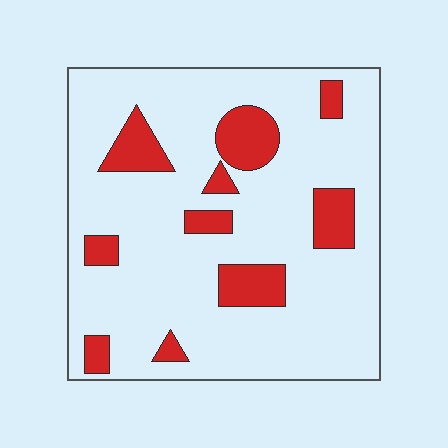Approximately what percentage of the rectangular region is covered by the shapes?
Approximately 15%.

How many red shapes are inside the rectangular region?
10.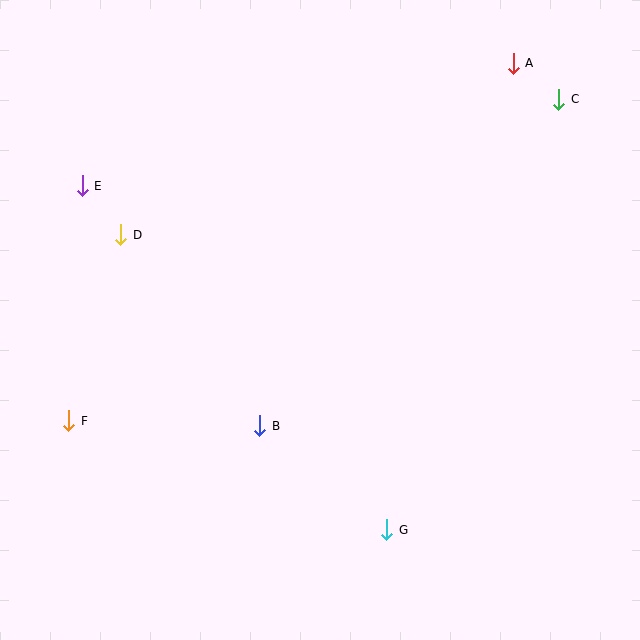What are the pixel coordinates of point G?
Point G is at (386, 530).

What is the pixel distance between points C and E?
The distance between C and E is 485 pixels.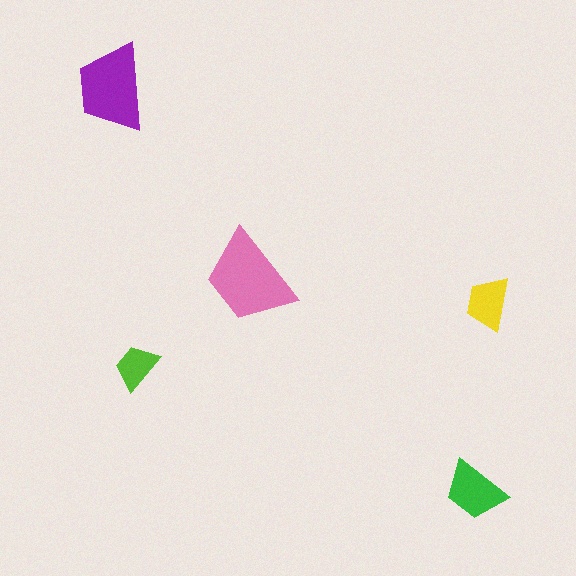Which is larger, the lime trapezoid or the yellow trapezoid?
The yellow one.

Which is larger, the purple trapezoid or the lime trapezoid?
The purple one.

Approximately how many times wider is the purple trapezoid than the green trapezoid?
About 1.5 times wider.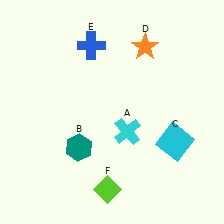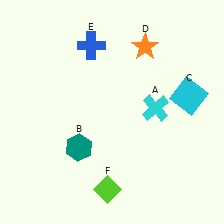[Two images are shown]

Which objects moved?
The objects that moved are: the cyan cross (A), the cyan square (C).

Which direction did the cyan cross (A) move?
The cyan cross (A) moved right.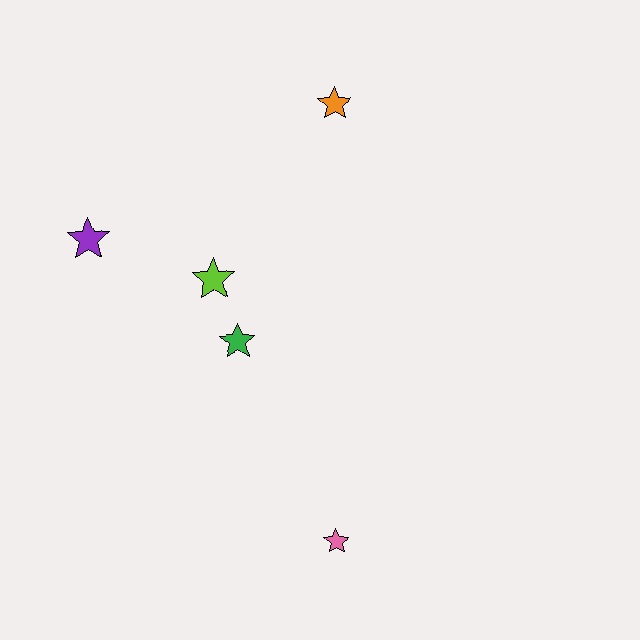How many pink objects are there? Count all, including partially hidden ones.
There is 1 pink object.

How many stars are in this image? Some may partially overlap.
There are 5 stars.